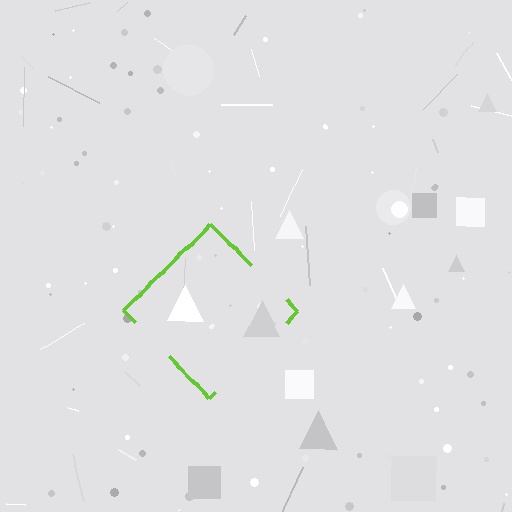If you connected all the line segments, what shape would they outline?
They would outline a diamond.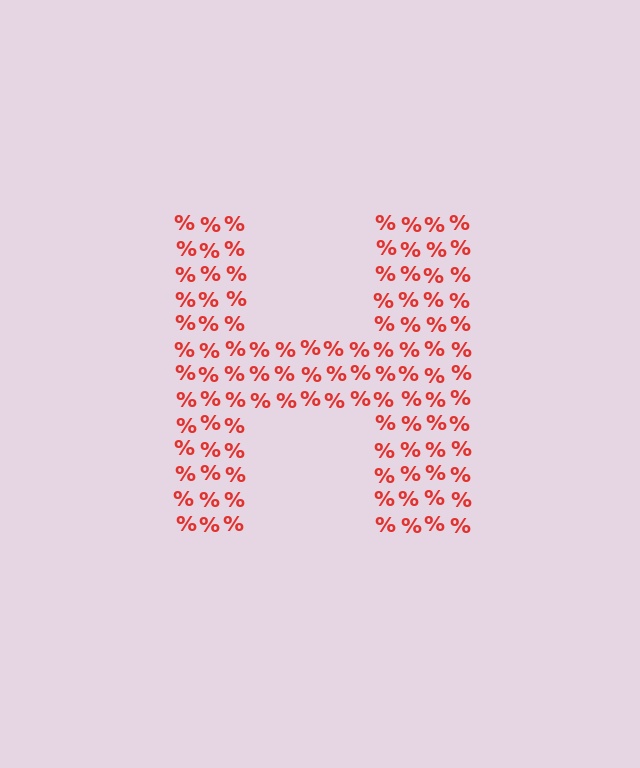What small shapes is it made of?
It is made of small percent signs.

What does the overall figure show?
The overall figure shows the letter H.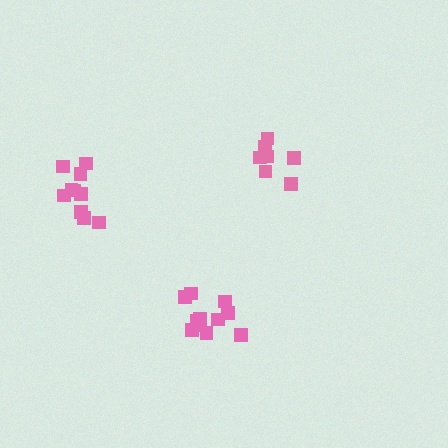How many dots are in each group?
Group 1: 7 dots, Group 2: 10 dots, Group 3: 11 dots (28 total).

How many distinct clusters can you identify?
There are 3 distinct clusters.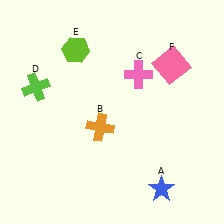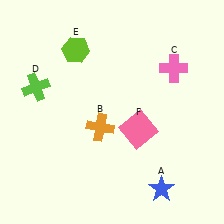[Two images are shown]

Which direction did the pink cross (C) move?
The pink cross (C) moved right.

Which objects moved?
The objects that moved are: the pink cross (C), the pink square (F).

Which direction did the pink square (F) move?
The pink square (F) moved down.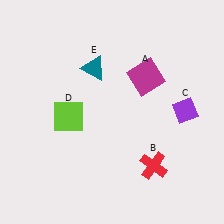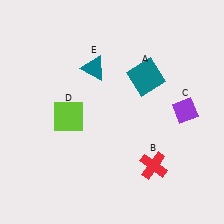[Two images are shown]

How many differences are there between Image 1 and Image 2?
There is 1 difference between the two images.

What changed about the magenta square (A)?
In Image 1, A is magenta. In Image 2, it changed to teal.